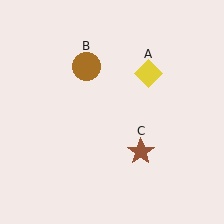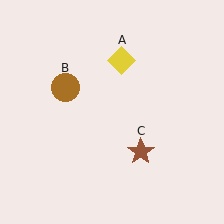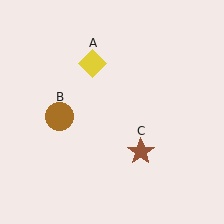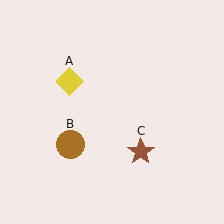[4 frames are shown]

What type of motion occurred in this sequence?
The yellow diamond (object A), brown circle (object B) rotated counterclockwise around the center of the scene.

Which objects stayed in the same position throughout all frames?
Brown star (object C) remained stationary.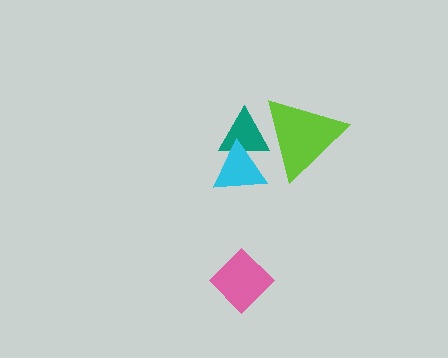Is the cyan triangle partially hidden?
Yes, it is partially covered by another shape.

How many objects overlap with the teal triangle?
2 objects overlap with the teal triangle.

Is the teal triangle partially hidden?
Yes, it is partially covered by another shape.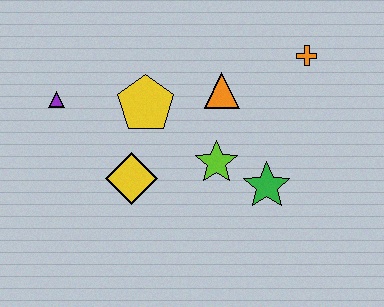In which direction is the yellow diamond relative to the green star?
The yellow diamond is to the left of the green star.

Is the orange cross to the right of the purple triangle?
Yes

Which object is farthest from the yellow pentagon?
The orange cross is farthest from the yellow pentagon.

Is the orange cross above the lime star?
Yes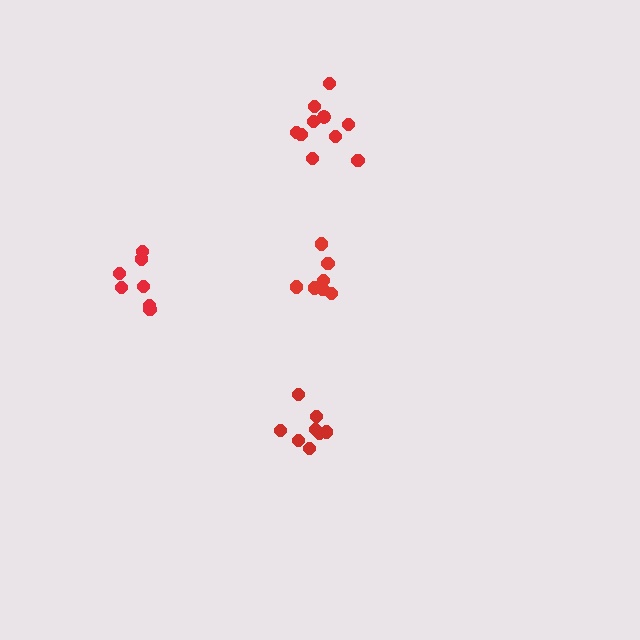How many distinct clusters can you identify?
There are 4 distinct clusters.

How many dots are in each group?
Group 1: 7 dots, Group 2: 7 dots, Group 3: 8 dots, Group 4: 10 dots (32 total).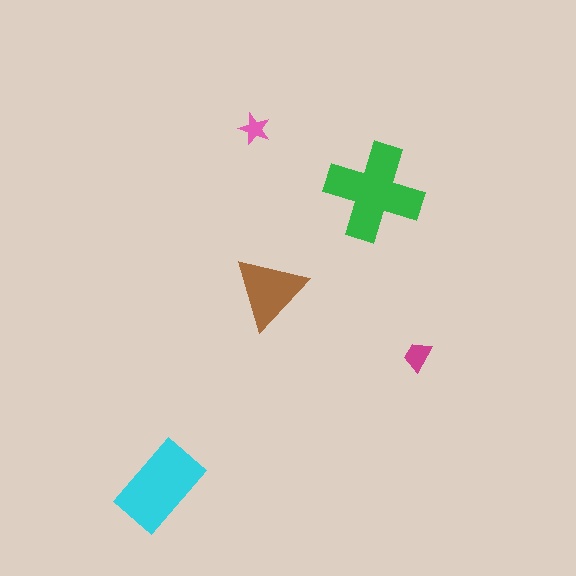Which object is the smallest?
The pink star.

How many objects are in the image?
There are 5 objects in the image.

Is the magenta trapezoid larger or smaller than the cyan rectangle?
Smaller.